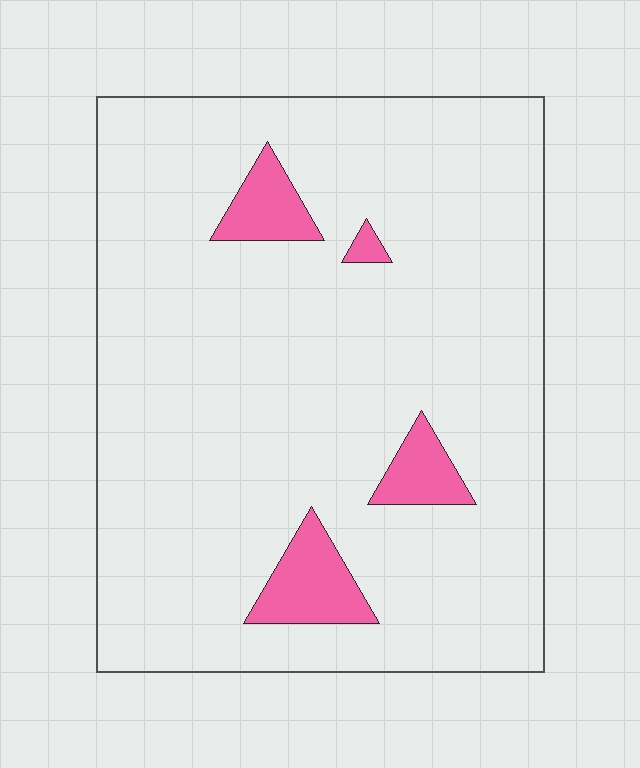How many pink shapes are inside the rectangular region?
4.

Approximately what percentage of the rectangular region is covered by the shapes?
Approximately 10%.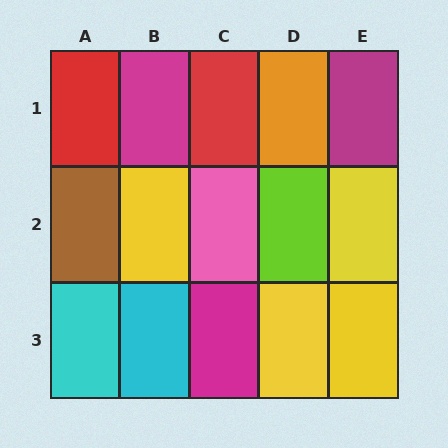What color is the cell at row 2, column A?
Brown.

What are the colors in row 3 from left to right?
Cyan, cyan, magenta, yellow, yellow.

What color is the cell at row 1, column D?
Orange.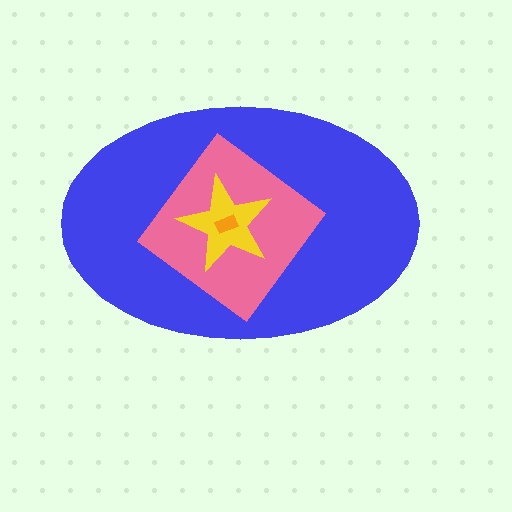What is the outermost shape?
The blue ellipse.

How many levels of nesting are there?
4.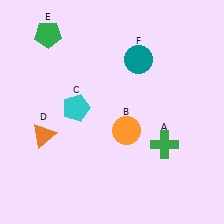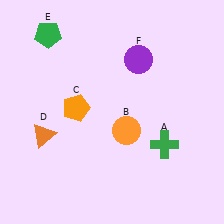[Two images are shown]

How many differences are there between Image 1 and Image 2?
There are 2 differences between the two images.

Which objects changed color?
C changed from cyan to orange. F changed from teal to purple.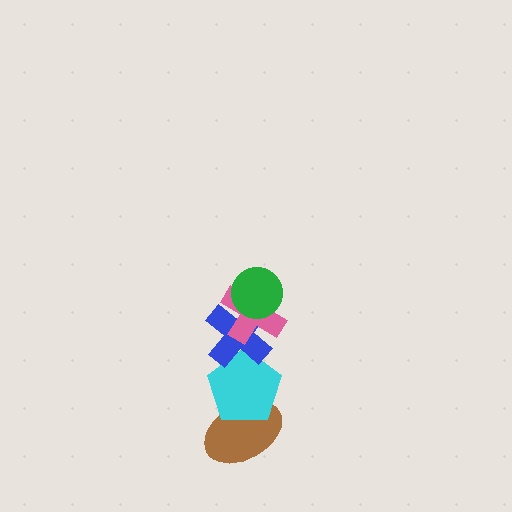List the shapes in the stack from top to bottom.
From top to bottom: the green circle, the pink cross, the blue cross, the cyan pentagon, the brown ellipse.